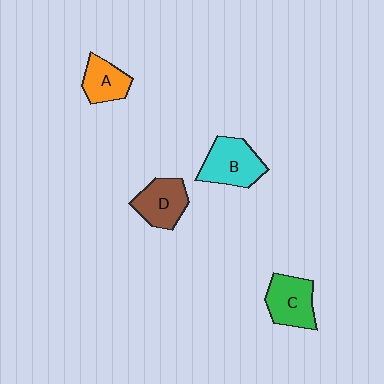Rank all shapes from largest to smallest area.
From largest to smallest: B (cyan), C (green), D (brown), A (orange).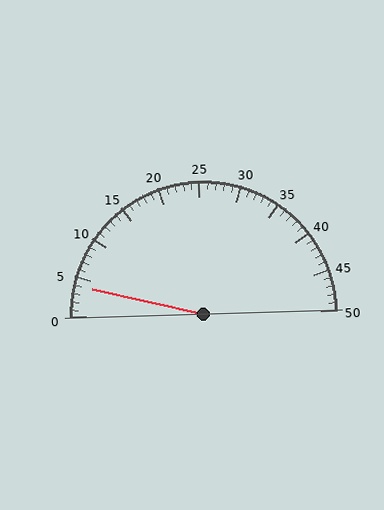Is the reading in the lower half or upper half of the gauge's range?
The reading is in the lower half of the range (0 to 50).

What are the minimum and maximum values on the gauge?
The gauge ranges from 0 to 50.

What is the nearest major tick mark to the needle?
The nearest major tick mark is 5.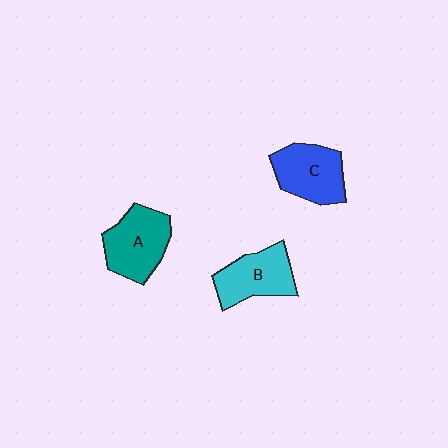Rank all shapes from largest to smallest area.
From largest to smallest: A (teal), C (blue), B (cyan).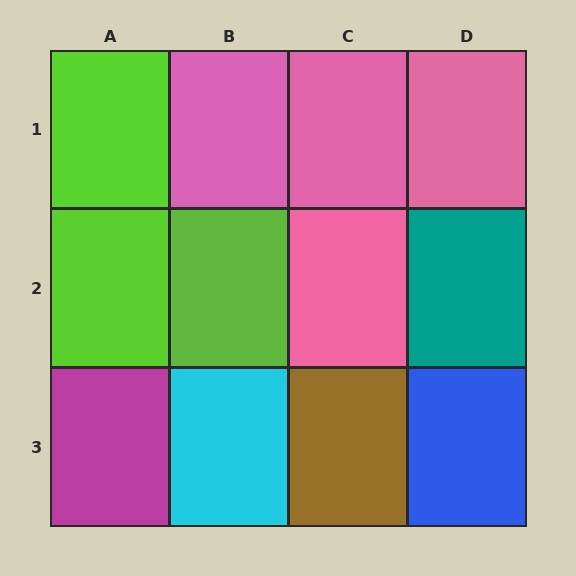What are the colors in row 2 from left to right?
Lime, lime, pink, teal.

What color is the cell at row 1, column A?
Lime.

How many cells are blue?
1 cell is blue.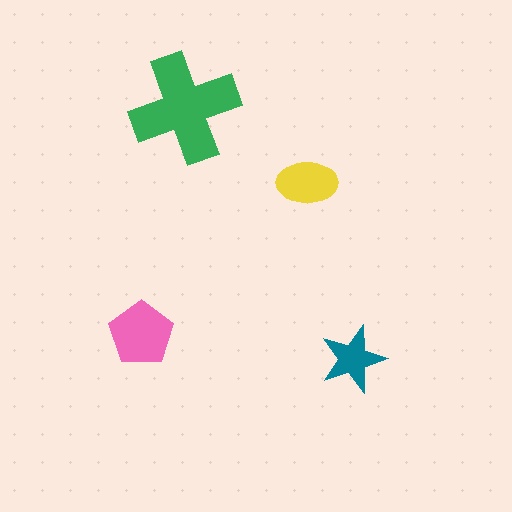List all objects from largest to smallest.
The green cross, the pink pentagon, the yellow ellipse, the teal star.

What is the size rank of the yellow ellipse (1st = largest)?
3rd.